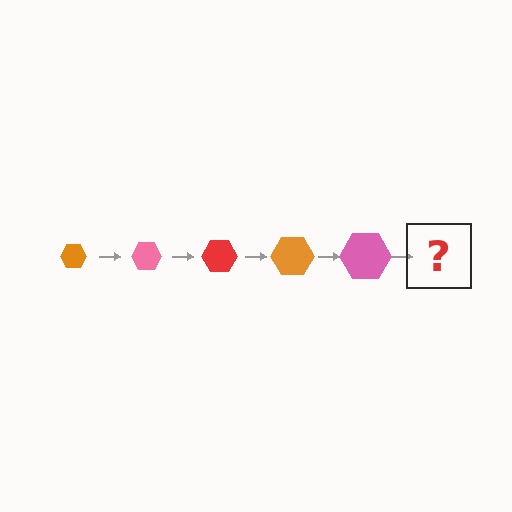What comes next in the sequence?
The next element should be a red hexagon, larger than the previous one.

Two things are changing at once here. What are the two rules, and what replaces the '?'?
The two rules are that the hexagon grows larger each step and the color cycles through orange, pink, and red. The '?' should be a red hexagon, larger than the previous one.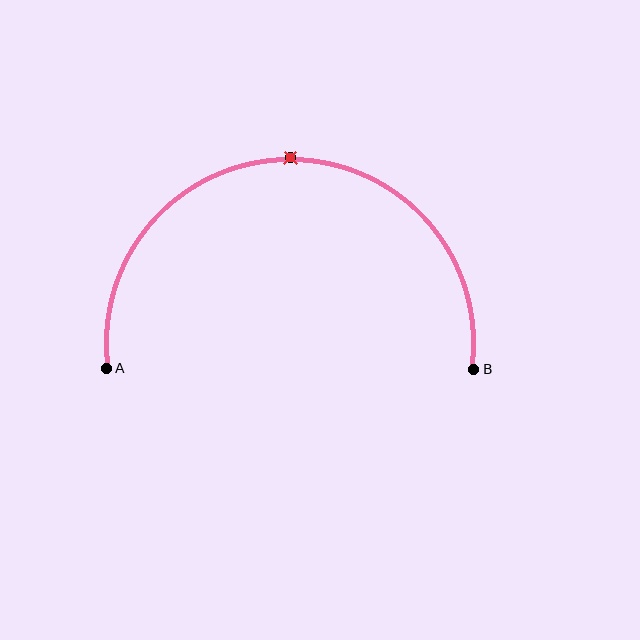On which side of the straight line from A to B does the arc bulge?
The arc bulges above the straight line connecting A and B.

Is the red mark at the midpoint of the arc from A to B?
Yes. The red mark lies on the arc at equal arc-length from both A and B — it is the arc midpoint.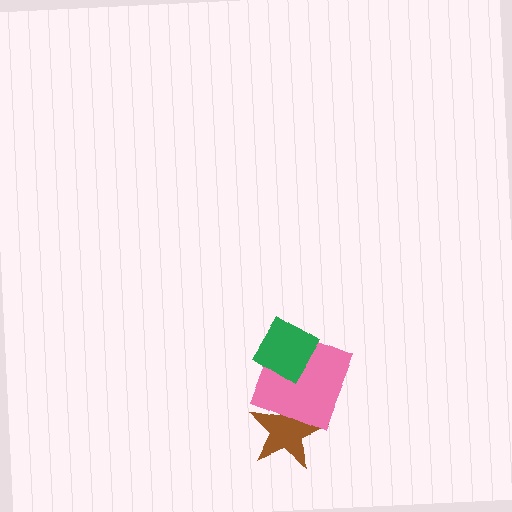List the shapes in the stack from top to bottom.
From top to bottom: the green diamond, the pink square, the brown star.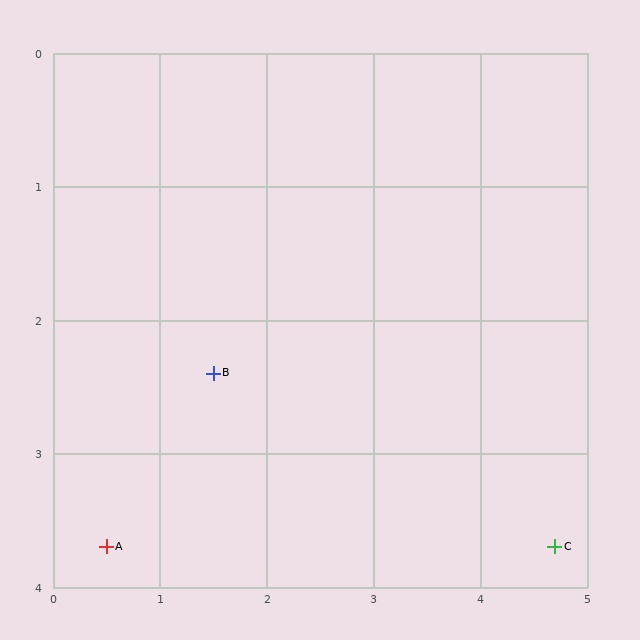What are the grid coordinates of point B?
Point B is at approximately (1.5, 2.4).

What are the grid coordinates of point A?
Point A is at approximately (0.5, 3.7).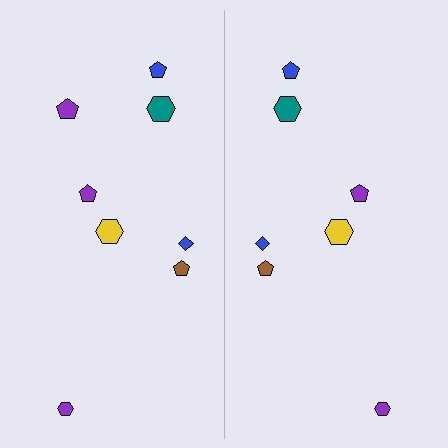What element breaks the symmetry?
A purple pentagon is missing from the right side.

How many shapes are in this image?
There are 15 shapes in this image.